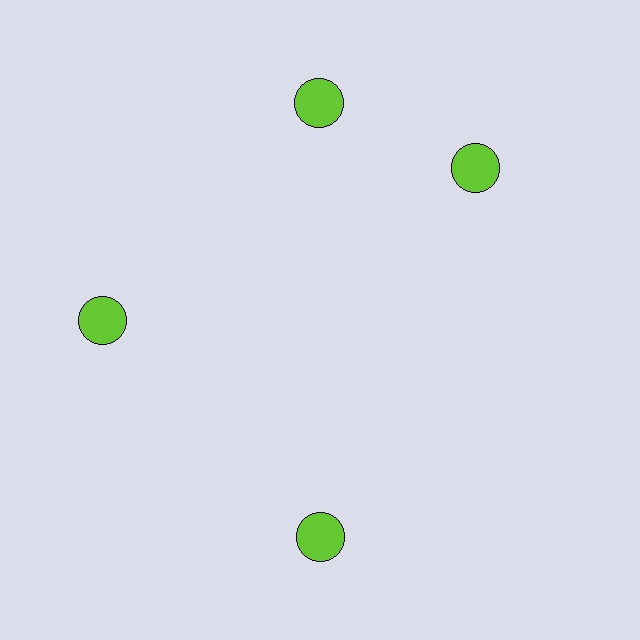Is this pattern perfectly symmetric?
No. The 4 lime circles are arranged in a ring, but one element near the 3 o'clock position is rotated out of alignment along the ring, breaking the 4-fold rotational symmetry.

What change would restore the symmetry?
The symmetry would be restored by rotating it back into even spacing with its neighbors so that all 4 circles sit at equal angles and equal distance from the center.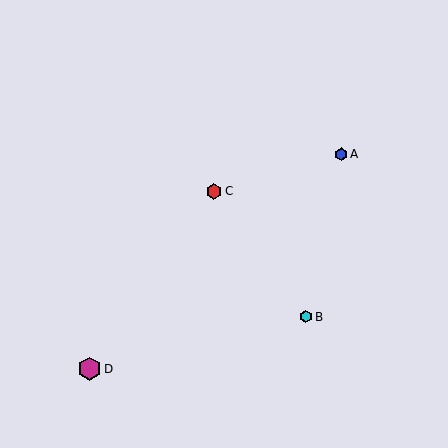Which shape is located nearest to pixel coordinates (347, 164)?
The blue hexagon (labeled A) at (341, 154) is nearest to that location.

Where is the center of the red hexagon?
The center of the red hexagon is at (214, 191).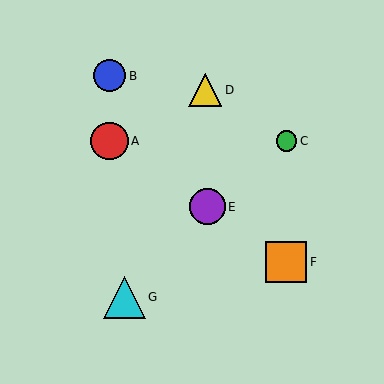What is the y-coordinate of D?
Object D is at y≈90.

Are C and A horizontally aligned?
Yes, both are at y≈141.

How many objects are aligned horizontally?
2 objects (A, C) are aligned horizontally.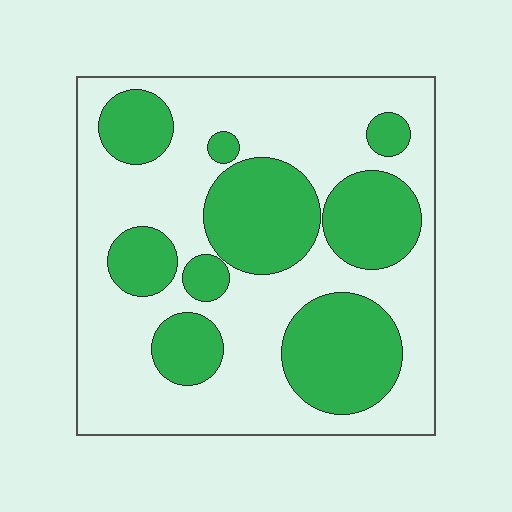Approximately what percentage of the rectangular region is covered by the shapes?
Approximately 35%.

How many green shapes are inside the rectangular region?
9.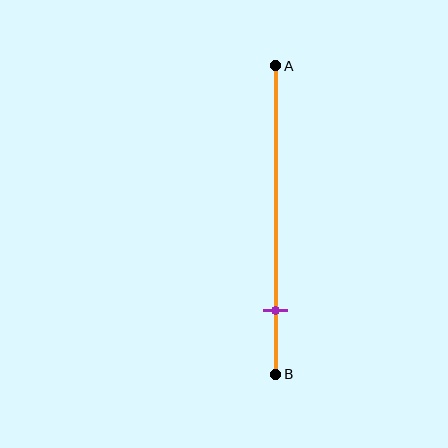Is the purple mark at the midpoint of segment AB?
No, the mark is at about 80% from A, not at the 50% midpoint.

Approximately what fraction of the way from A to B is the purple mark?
The purple mark is approximately 80% of the way from A to B.